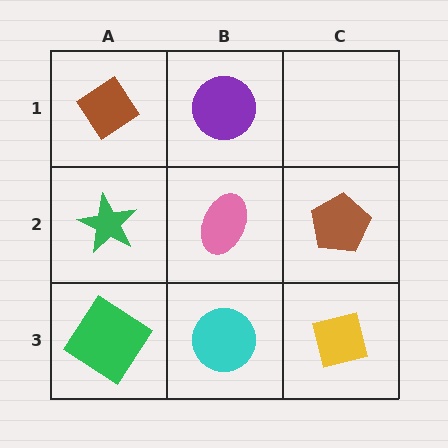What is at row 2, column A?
A green star.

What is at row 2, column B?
A pink ellipse.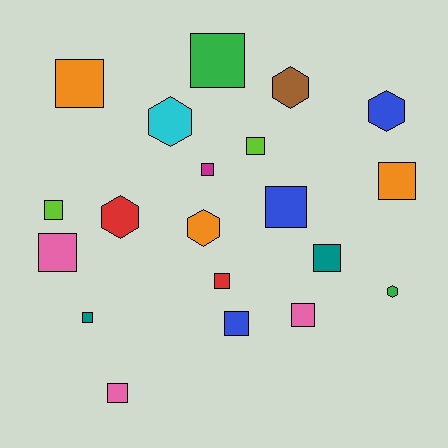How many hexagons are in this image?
There are 6 hexagons.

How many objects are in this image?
There are 20 objects.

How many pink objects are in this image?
There are 3 pink objects.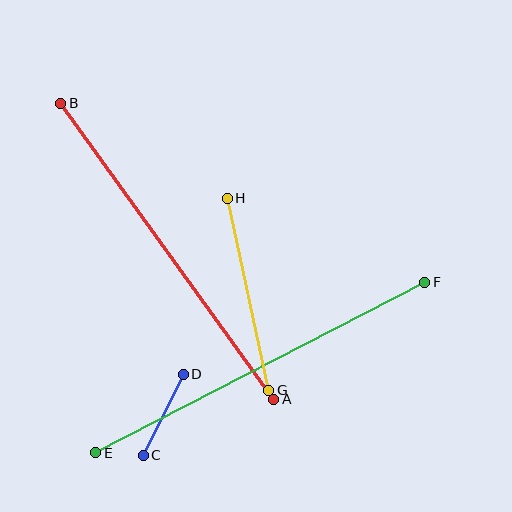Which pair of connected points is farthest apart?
Points E and F are farthest apart.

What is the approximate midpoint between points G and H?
The midpoint is at approximately (248, 294) pixels.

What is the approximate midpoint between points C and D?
The midpoint is at approximately (163, 415) pixels.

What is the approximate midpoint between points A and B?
The midpoint is at approximately (167, 251) pixels.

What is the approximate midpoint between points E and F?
The midpoint is at approximately (260, 367) pixels.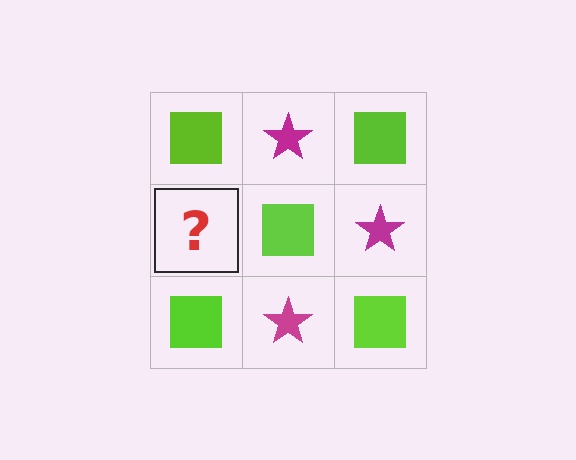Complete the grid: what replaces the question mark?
The question mark should be replaced with a magenta star.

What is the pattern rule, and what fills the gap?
The rule is that it alternates lime square and magenta star in a checkerboard pattern. The gap should be filled with a magenta star.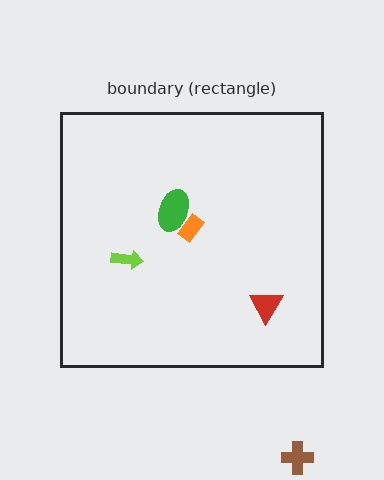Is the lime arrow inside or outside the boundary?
Inside.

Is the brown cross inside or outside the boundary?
Outside.